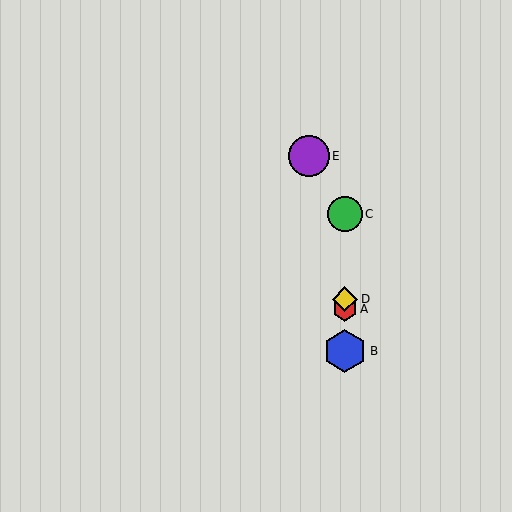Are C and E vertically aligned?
No, C is at x≈345 and E is at x≈309.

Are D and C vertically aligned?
Yes, both are at x≈345.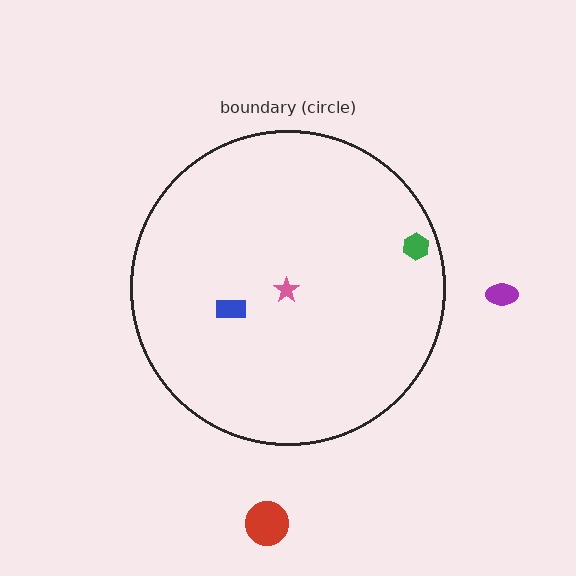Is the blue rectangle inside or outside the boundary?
Inside.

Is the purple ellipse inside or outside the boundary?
Outside.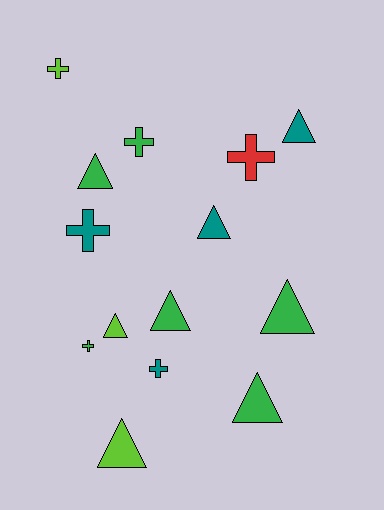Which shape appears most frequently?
Triangle, with 8 objects.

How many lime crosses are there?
There is 1 lime cross.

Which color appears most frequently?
Green, with 6 objects.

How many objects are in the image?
There are 14 objects.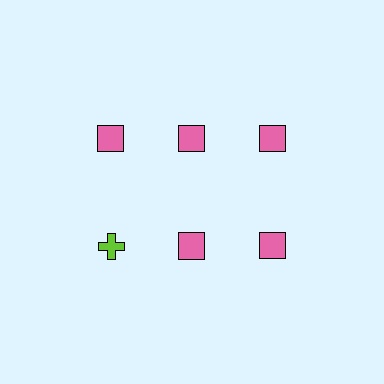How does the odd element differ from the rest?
It differs in both color (lime instead of pink) and shape (cross instead of square).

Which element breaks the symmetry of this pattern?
The lime cross in the second row, leftmost column breaks the symmetry. All other shapes are pink squares.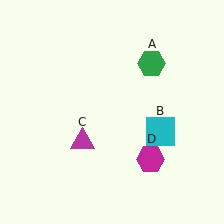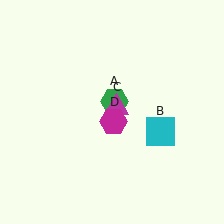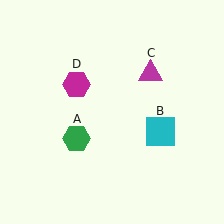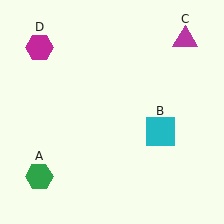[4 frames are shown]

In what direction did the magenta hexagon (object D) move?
The magenta hexagon (object D) moved up and to the left.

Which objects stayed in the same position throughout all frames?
Cyan square (object B) remained stationary.